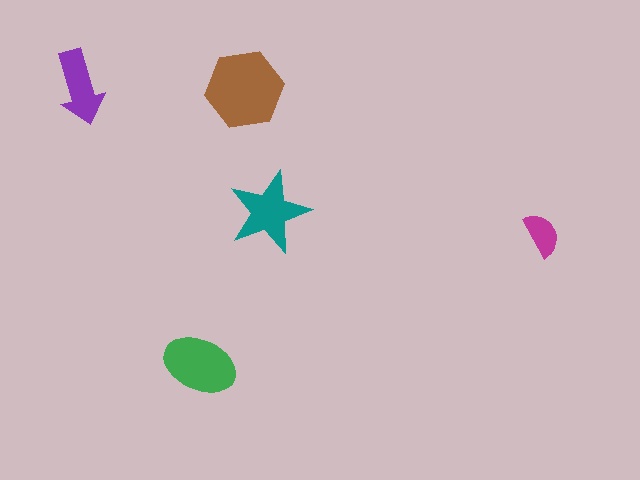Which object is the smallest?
The magenta semicircle.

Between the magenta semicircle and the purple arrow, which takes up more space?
The purple arrow.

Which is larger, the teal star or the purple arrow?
The teal star.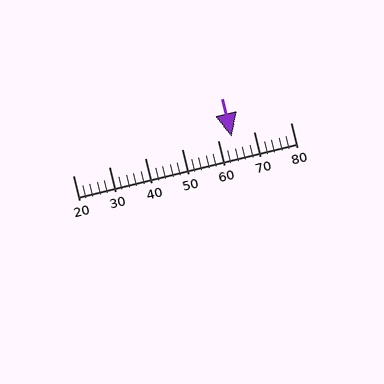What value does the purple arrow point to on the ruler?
The purple arrow points to approximately 64.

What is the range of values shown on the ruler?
The ruler shows values from 20 to 80.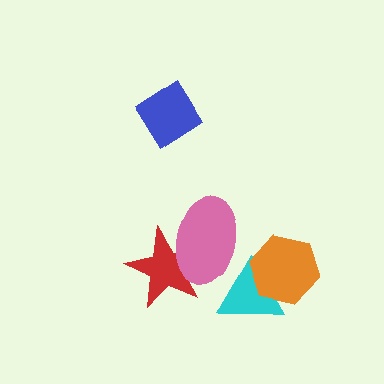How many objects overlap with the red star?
1 object overlaps with the red star.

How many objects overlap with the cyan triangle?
2 objects overlap with the cyan triangle.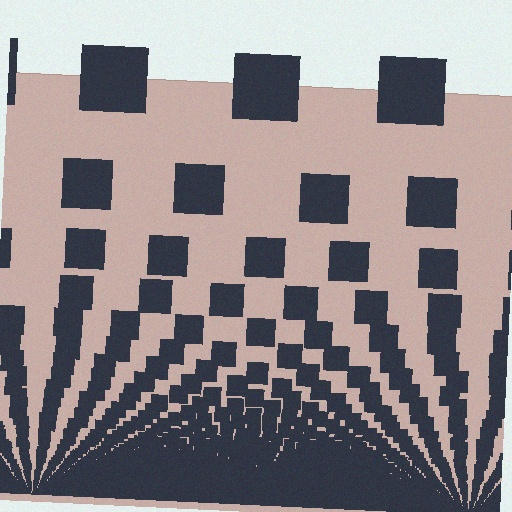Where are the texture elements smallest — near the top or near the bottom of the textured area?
Near the bottom.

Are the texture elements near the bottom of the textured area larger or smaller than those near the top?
Smaller. The gradient is inverted — elements near the bottom are smaller and denser.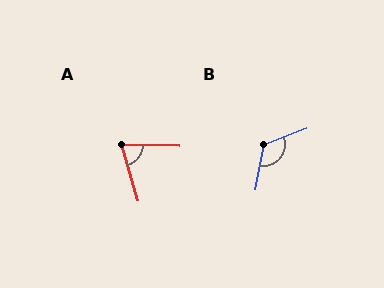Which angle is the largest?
B, at approximately 122 degrees.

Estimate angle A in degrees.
Approximately 72 degrees.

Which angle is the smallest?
A, at approximately 72 degrees.